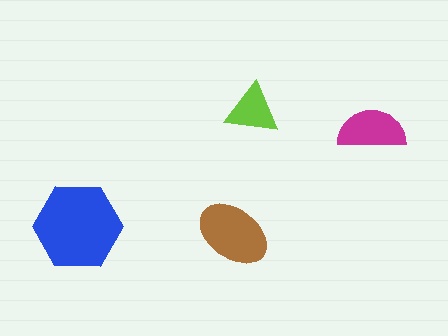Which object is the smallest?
The lime triangle.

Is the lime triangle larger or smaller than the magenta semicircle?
Smaller.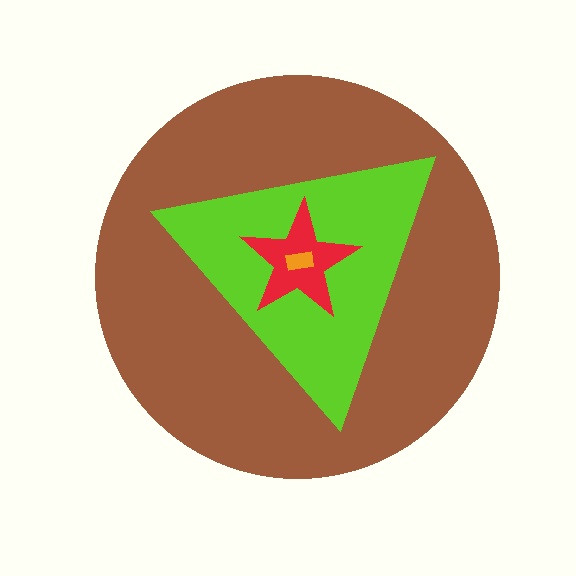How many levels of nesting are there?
4.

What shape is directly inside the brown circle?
The lime triangle.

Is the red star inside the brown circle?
Yes.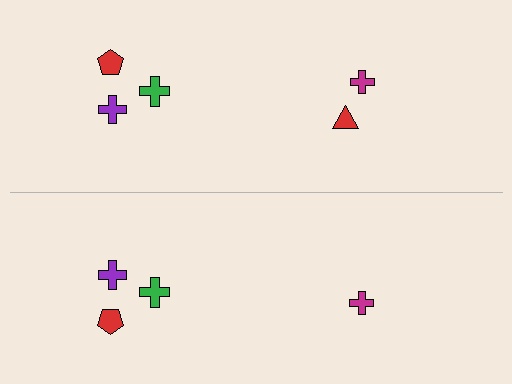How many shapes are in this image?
There are 9 shapes in this image.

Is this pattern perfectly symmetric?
No, the pattern is not perfectly symmetric. A red triangle is missing from the bottom side.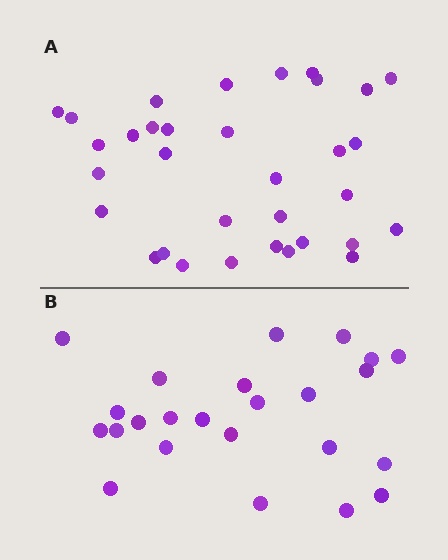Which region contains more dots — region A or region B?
Region A (the top region) has more dots.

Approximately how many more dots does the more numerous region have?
Region A has roughly 8 or so more dots than region B.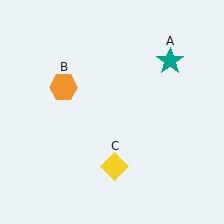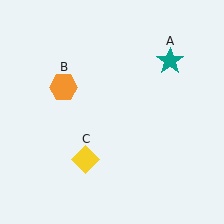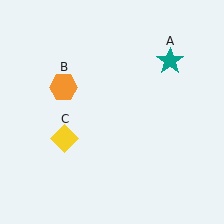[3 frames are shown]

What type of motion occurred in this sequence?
The yellow diamond (object C) rotated clockwise around the center of the scene.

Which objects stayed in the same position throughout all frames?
Teal star (object A) and orange hexagon (object B) remained stationary.